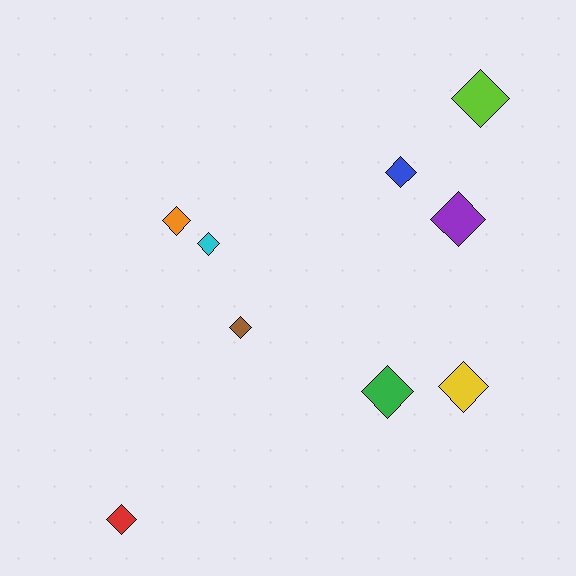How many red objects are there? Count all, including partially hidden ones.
There is 1 red object.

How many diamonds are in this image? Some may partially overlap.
There are 9 diamonds.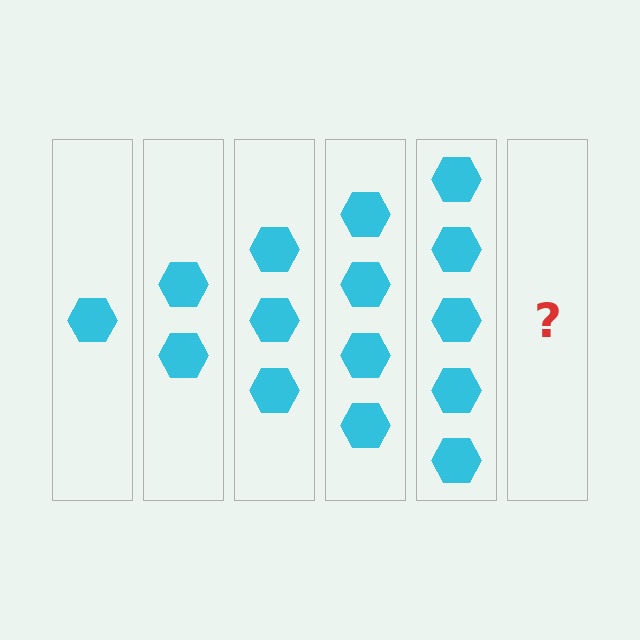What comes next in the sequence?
The next element should be 6 hexagons.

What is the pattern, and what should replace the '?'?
The pattern is that each step adds one more hexagon. The '?' should be 6 hexagons.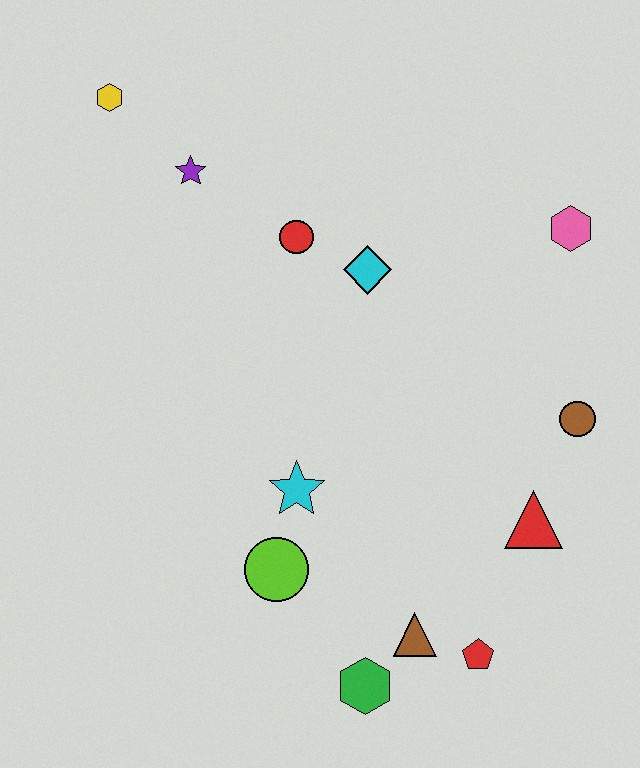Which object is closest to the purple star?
The yellow hexagon is closest to the purple star.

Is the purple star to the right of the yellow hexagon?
Yes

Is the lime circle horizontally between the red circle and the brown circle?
No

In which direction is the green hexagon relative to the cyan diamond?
The green hexagon is below the cyan diamond.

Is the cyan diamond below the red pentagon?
No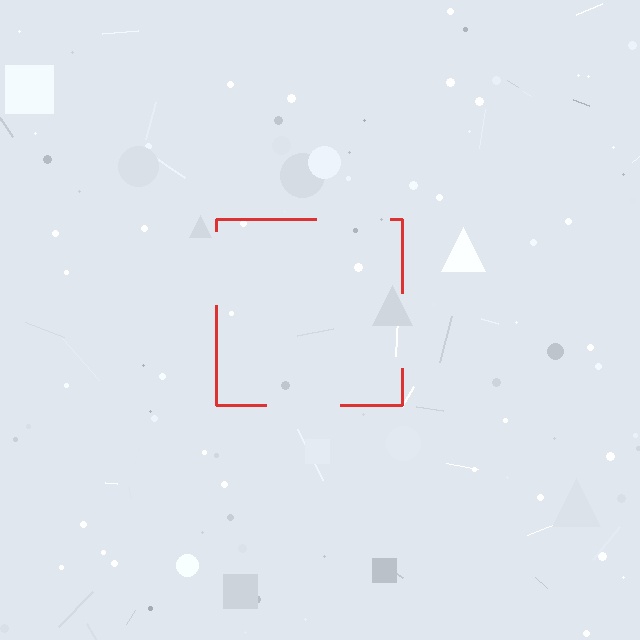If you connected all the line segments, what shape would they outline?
They would outline a square.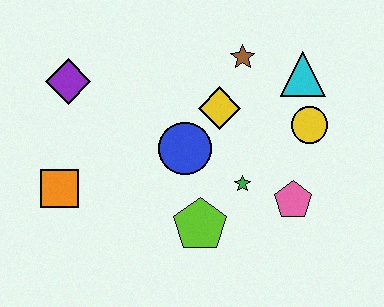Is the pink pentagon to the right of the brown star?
Yes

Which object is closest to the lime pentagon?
The green star is closest to the lime pentagon.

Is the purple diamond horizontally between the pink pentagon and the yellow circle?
No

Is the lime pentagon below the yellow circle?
Yes